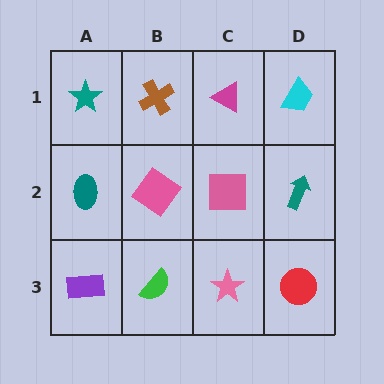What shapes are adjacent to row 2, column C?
A magenta triangle (row 1, column C), a pink star (row 3, column C), a pink diamond (row 2, column B), a teal arrow (row 2, column D).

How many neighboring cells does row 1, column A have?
2.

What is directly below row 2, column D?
A red circle.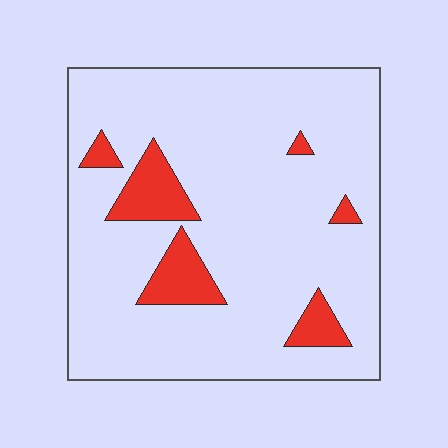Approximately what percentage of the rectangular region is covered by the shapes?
Approximately 10%.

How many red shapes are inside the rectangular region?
6.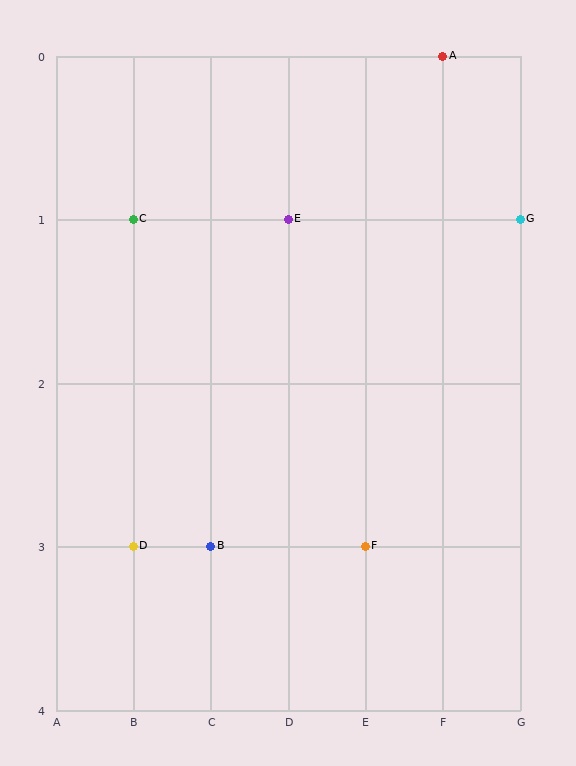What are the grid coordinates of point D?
Point D is at grid coordinates (B, 3).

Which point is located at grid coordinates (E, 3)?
Point F is at (E, 3).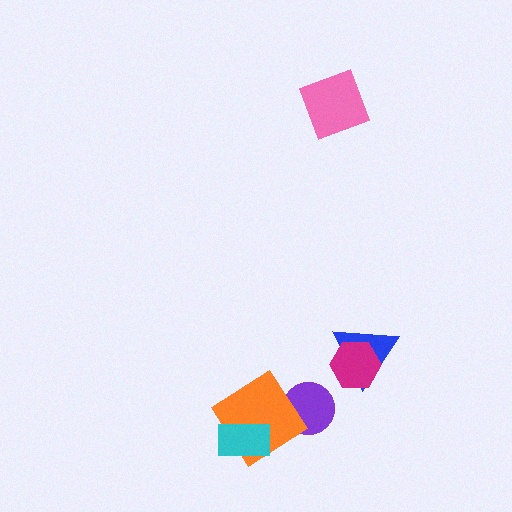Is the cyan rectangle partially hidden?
No, no other shape covers it.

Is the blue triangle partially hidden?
Yes, it is partially covered by another shape.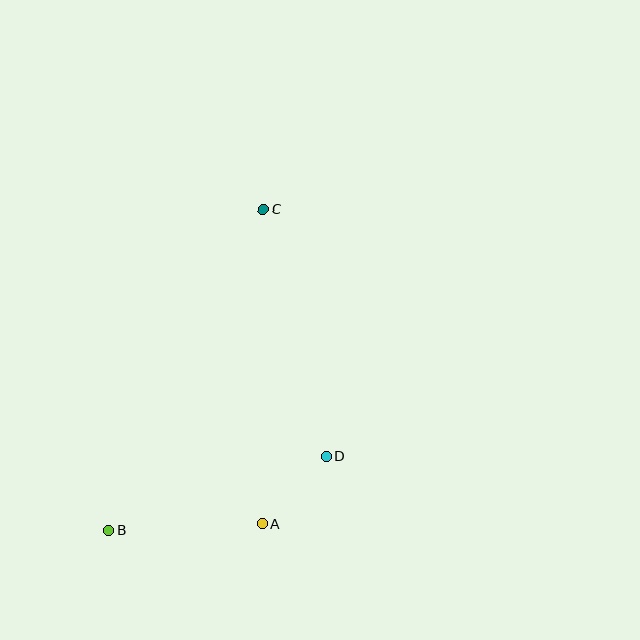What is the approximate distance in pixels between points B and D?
The distance between B and D is approximately 230 pixels.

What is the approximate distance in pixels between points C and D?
The distance between C and D is approximately 255 pixels.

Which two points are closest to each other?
Points A and D are closest to each other.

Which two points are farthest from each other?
Points B and C are farthest from each other.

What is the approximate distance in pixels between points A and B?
The distance between A and B is approximately 154 pixels.